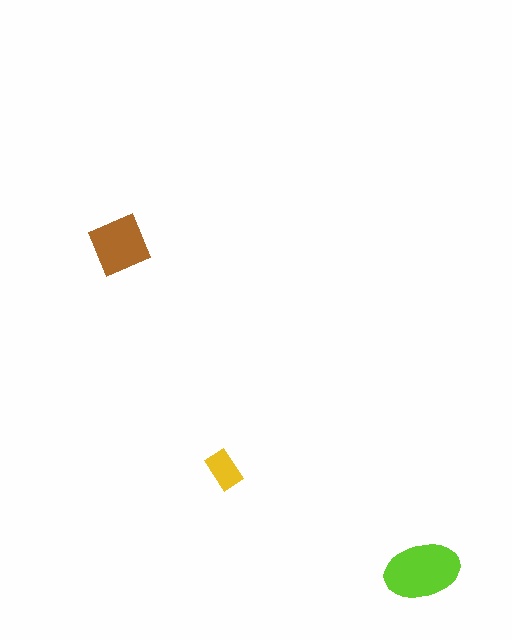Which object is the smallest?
The yellow rectangle.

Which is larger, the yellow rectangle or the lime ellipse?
The lime ellipse.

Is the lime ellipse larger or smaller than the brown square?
Larger.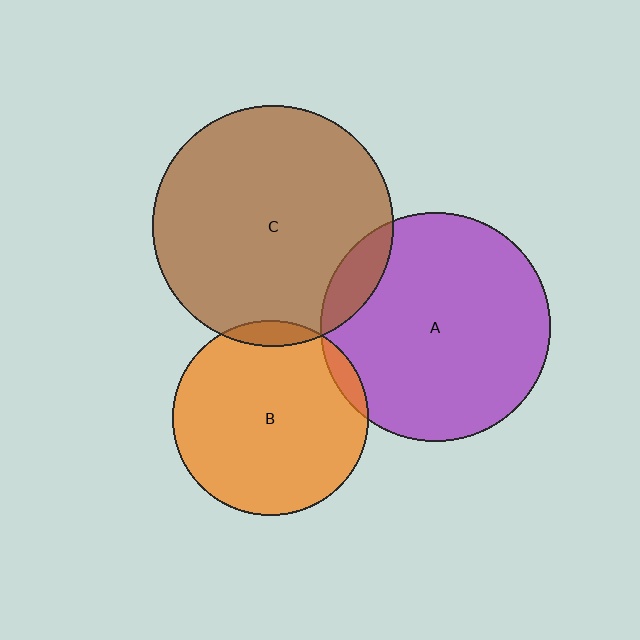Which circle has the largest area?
Circle C (brown).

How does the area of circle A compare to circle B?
Approximately 1.4 times.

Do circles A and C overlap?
Yes.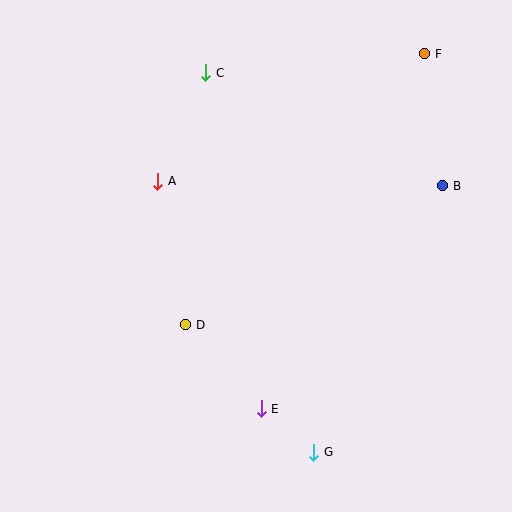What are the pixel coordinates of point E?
Point E is at (261, 409).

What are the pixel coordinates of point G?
Point G is at (314, 452).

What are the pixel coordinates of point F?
Point F is at (425, 54).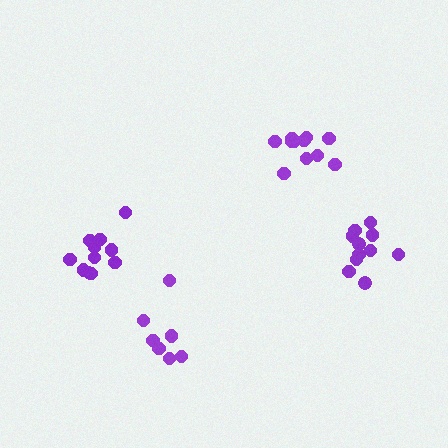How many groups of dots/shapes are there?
There are 4 groups.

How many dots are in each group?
Group 1: 11 dots, Group 2: 11 dots, Group 3: 11 dots, Group 4: 7 dots (40 total).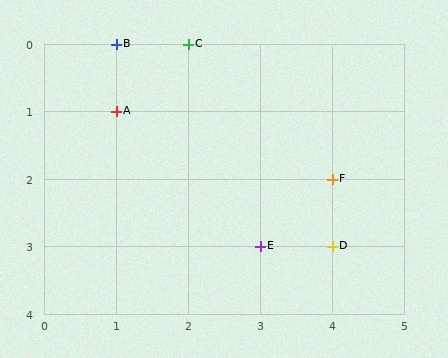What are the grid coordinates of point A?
Point A is at grid coordinates (1, 1).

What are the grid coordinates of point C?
Point C is at grid coordinates (2, 0).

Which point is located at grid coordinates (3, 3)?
Point E is at (3, 3).